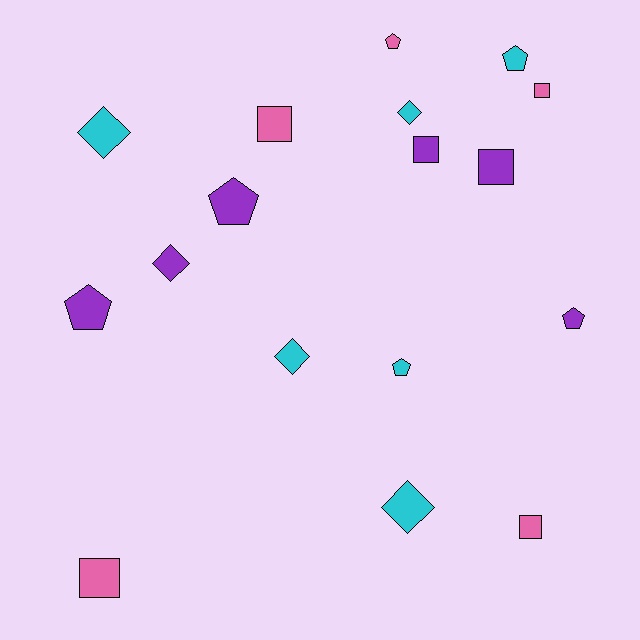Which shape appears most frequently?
Square, with 6 objects.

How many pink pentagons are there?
There is 1 pink pentagon.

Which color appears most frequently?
Cyan, with 6 objects.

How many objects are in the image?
There are 17 objects.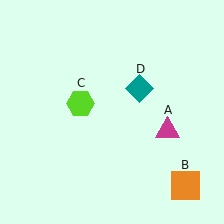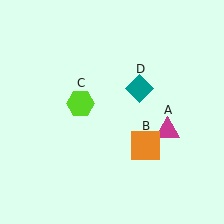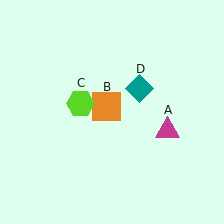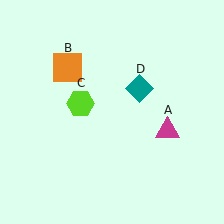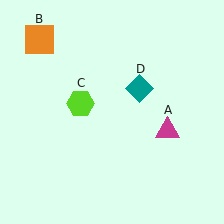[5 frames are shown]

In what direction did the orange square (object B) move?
The orange square (object B) moved up and to the left.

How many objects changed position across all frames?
1 object changed position: orange square (object B).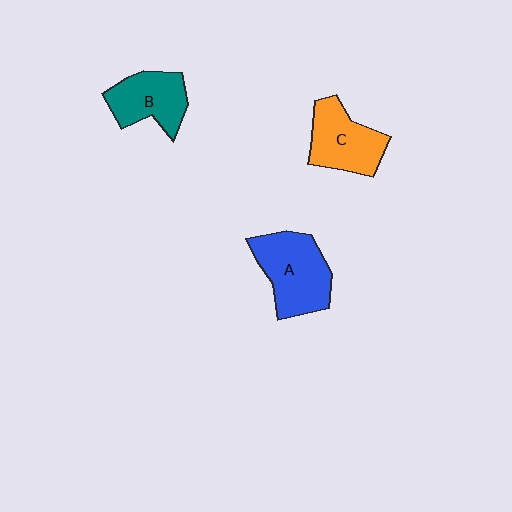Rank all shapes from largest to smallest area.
From largest to smallest: A (blue), C (orange), B (teal).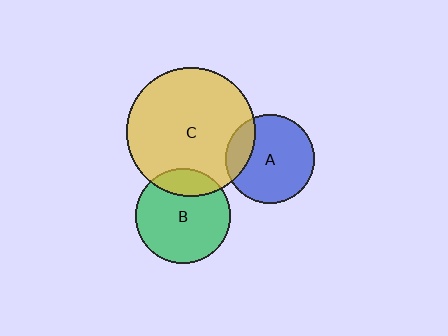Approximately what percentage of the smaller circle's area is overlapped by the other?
Approximately 20%.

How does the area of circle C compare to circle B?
Approximately 1.8 times.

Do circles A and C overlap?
Yes.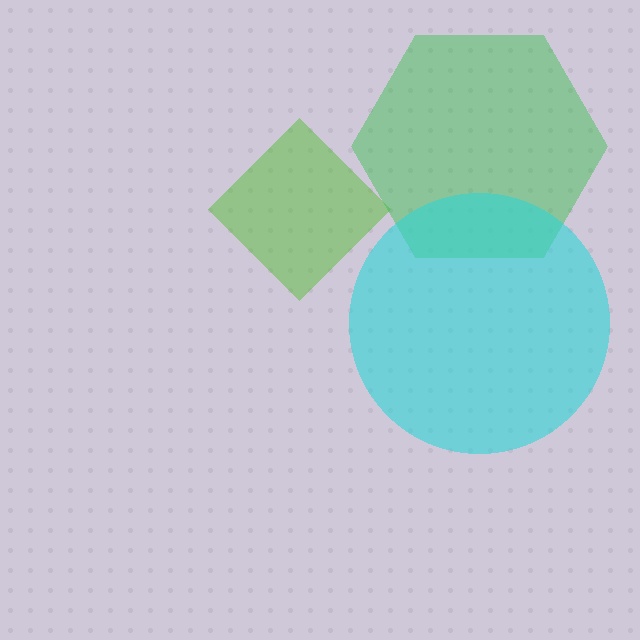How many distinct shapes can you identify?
There are 3 distinct shapes: a lime diamond, a green hexagon, a cyan circle.